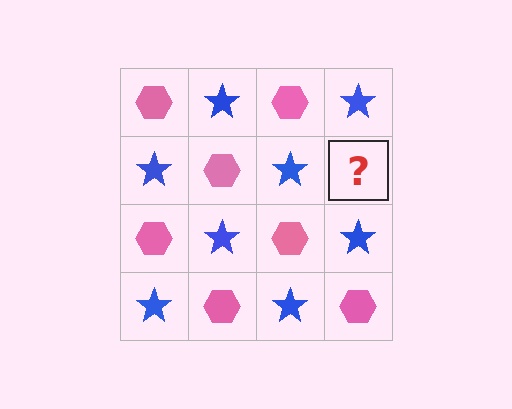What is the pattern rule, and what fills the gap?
The rule is that it alternates pink hexagon and blue star in a checkerboard pattern. The gap should be filled with a pink hexagon.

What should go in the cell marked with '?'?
The missing cell should contain a pink hexagon.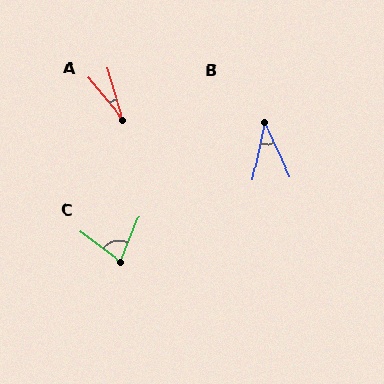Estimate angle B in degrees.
Approximately 37 degrees.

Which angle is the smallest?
A, at approximately 23 degrees.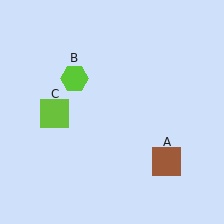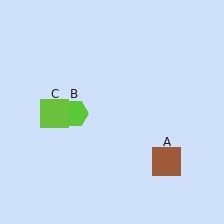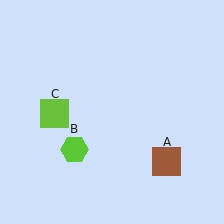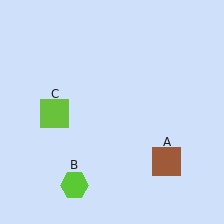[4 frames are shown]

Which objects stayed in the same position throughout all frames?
Brown square (object A) and lime square (object C) remained stationary.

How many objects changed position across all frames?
1 object changed position: lime hexagon (object B).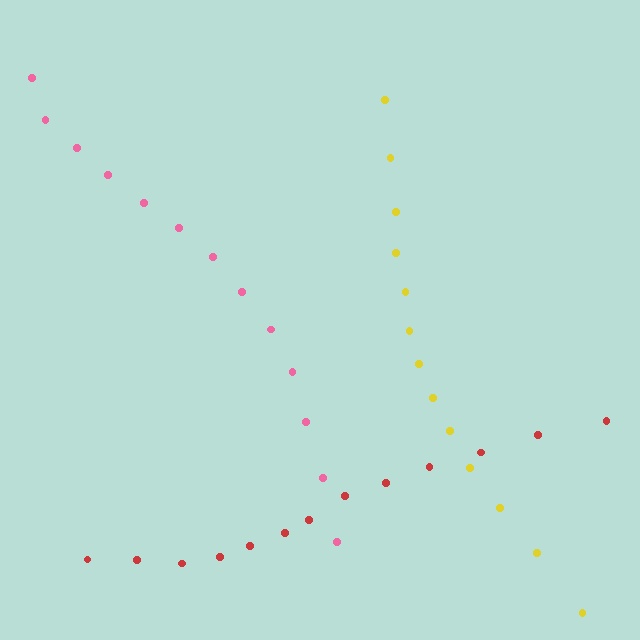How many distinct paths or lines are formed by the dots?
There are 3 distinct paths.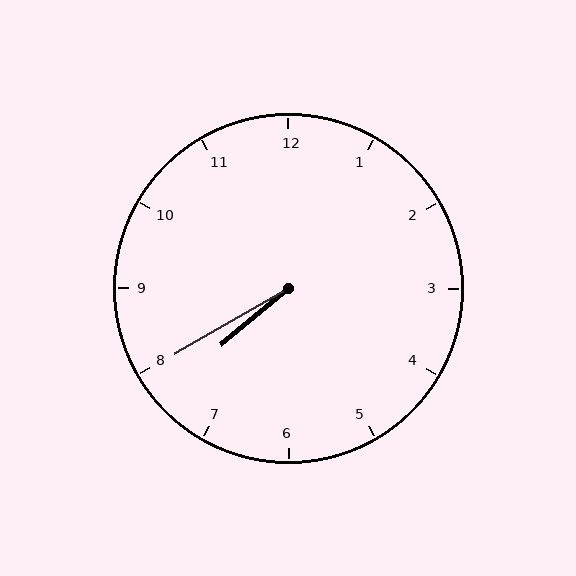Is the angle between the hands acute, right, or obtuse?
It is acute.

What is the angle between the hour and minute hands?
Approximately 10 degrees.